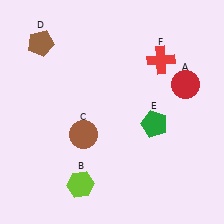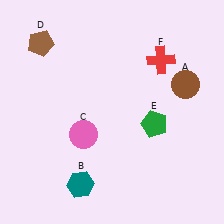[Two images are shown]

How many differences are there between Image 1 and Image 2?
There are 3 differences between the two images.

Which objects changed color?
A changed from red to brown. B changed from lime to teal. C changed from brown to pink.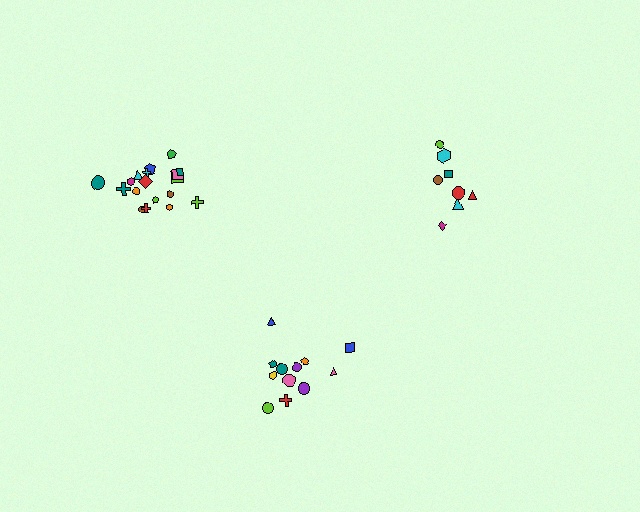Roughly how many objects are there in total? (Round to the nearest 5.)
Roughly 40 objects in total.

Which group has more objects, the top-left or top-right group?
The top-left group.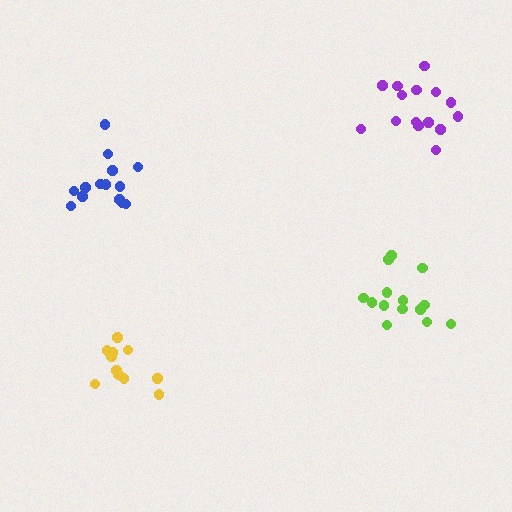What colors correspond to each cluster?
The clusters are colored: purple, yellow, blue, lime.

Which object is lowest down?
The yellow cluster is bottommost.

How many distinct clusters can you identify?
There are 4 distinct clusters.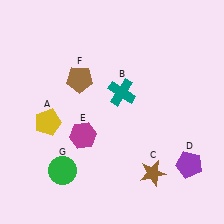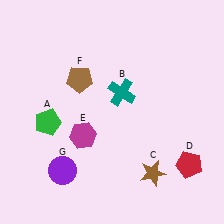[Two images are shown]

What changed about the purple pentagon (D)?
In Image 1, D is purple. In Image 2, it changed to red.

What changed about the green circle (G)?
In Image 1, G is green. In Image 2, it changed to purple.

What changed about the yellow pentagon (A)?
In Image 1, A is yellow. In Image 2, it changed to green.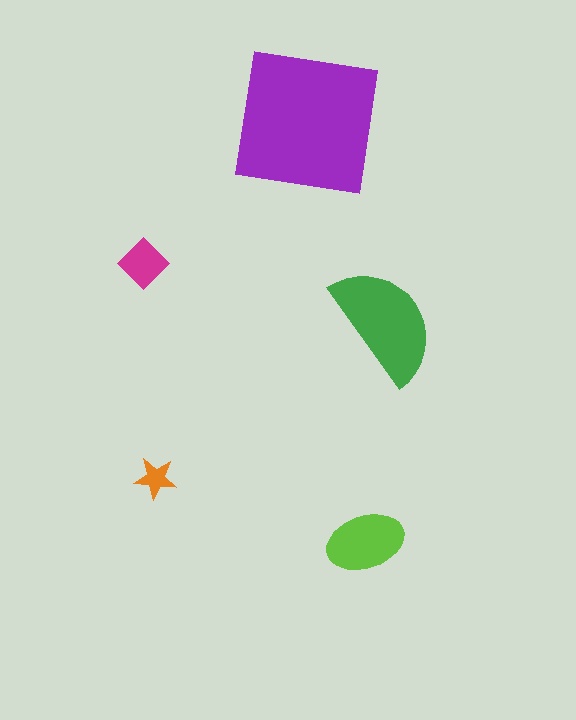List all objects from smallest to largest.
The orange star, the magenta diamond, the lime ellipse, the green semicircle, the purple square.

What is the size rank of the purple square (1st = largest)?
1st.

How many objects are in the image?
There are 5 objects in the image.